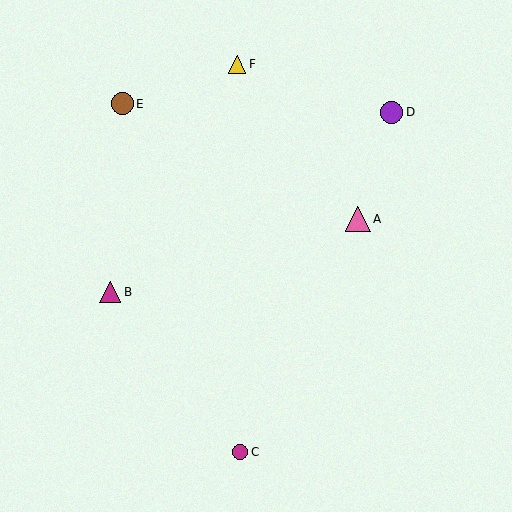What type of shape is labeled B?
Shape B is a magenta triangle.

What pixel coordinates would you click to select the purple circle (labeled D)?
Click at (392, 112) to select the purple circle D.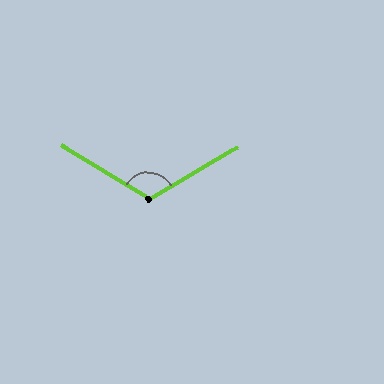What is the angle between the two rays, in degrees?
Approximately 118 degrees.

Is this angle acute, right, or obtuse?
It is obtuse.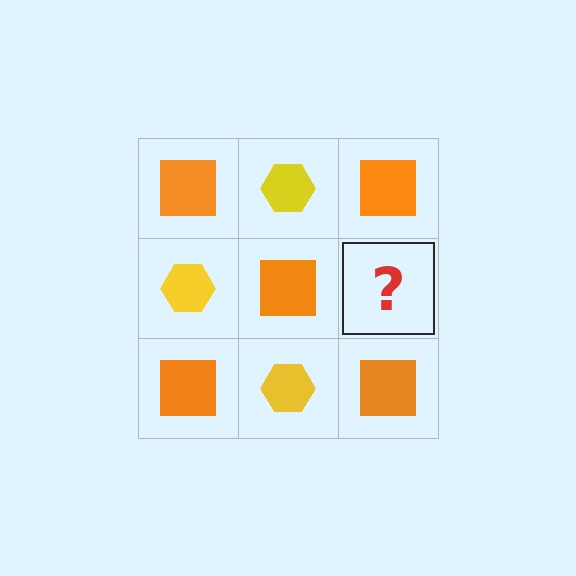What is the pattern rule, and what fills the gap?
The rule is that it alternates orange square and yellow hexagon in a checkerboard pattern. The gap should be filled with a yellow hexagon.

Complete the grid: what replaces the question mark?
The question mark should be replaced with a yellow hexagon.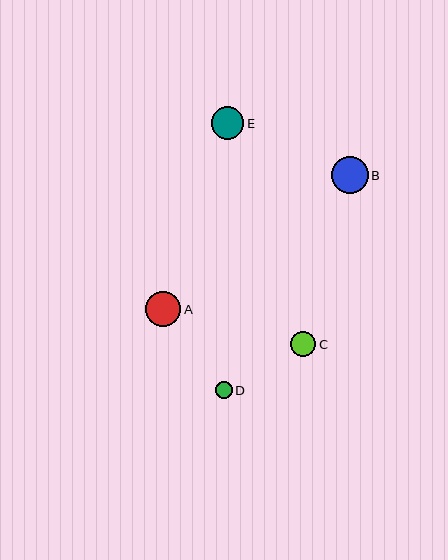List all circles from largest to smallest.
From largest to smallest: B, A, E, C, D.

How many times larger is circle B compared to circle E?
Circle B is approximately 1.2 times the size of circle E.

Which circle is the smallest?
Circle D is the smallest with a size of approximately 17 pixels.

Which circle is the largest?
Circle B is the largest with a size of approximately 37 pixels.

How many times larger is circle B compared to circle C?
Circle B is approximately 1.5 times the size of circle C.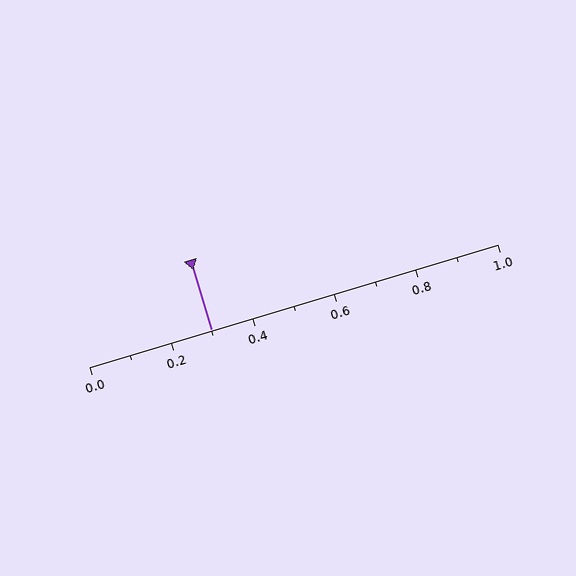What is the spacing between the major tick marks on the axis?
The major ticks are spaced 0.2 apart.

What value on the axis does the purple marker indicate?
The marker indicates approximately 0.3.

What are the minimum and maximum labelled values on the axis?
The axis runs from 0.0 to 1.0.